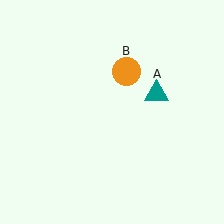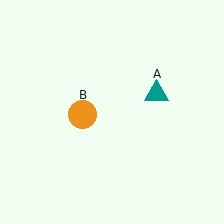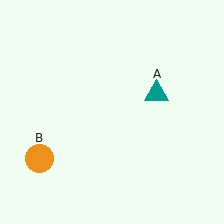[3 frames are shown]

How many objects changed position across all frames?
1 object changed position: orange circle (object B).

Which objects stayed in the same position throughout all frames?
Teal triangle (object A) remained stationary.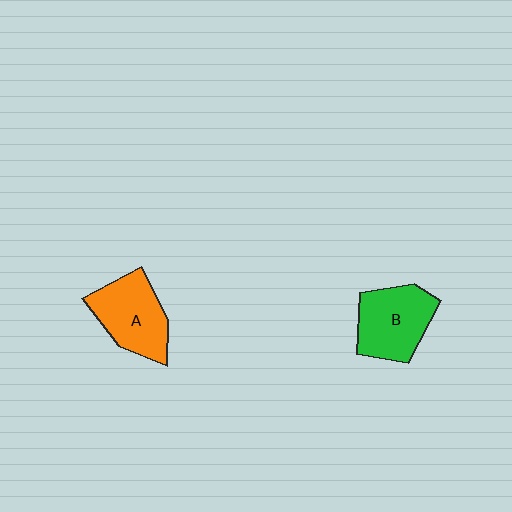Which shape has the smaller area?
Shape B (green).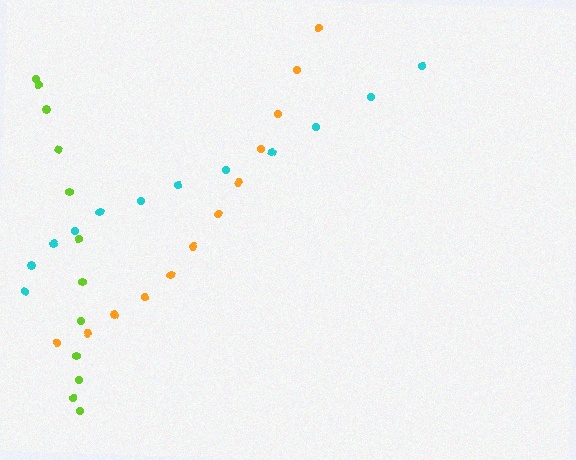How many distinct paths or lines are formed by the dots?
There are 3 distinct paths.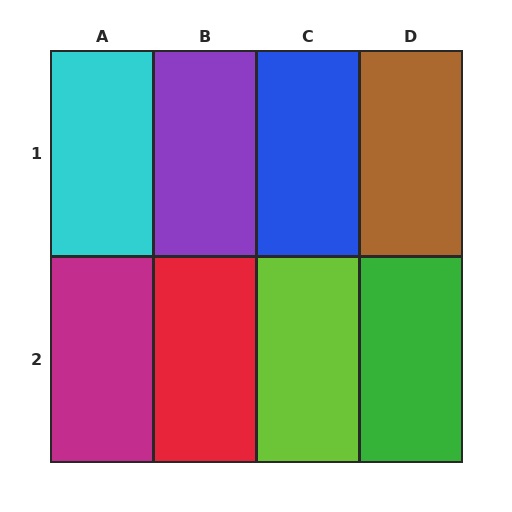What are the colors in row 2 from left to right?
Magenta, red, lime, green.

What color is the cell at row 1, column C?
Blue.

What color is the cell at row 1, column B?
Purple.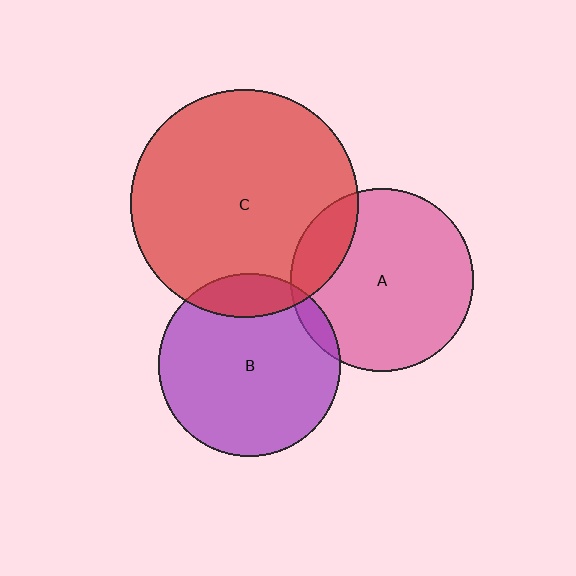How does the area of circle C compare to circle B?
Approximately 1.6 times.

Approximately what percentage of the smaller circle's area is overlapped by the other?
Approximately 5%.